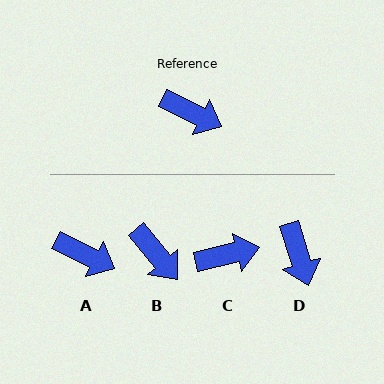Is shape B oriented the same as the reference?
No, it is off by about 24 degrees.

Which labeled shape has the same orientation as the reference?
A.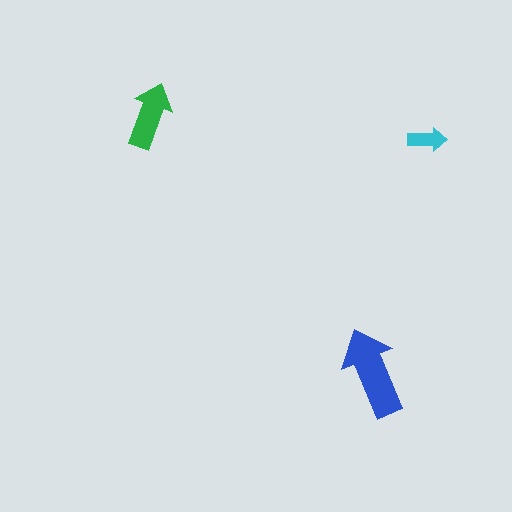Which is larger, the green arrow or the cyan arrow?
The green one.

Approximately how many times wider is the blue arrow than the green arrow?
About 1.5 times wider.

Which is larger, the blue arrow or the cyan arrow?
The blue one.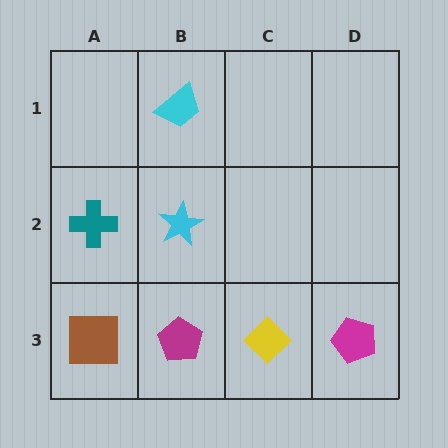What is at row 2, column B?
A cyan star.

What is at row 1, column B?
A cyan trapezoid.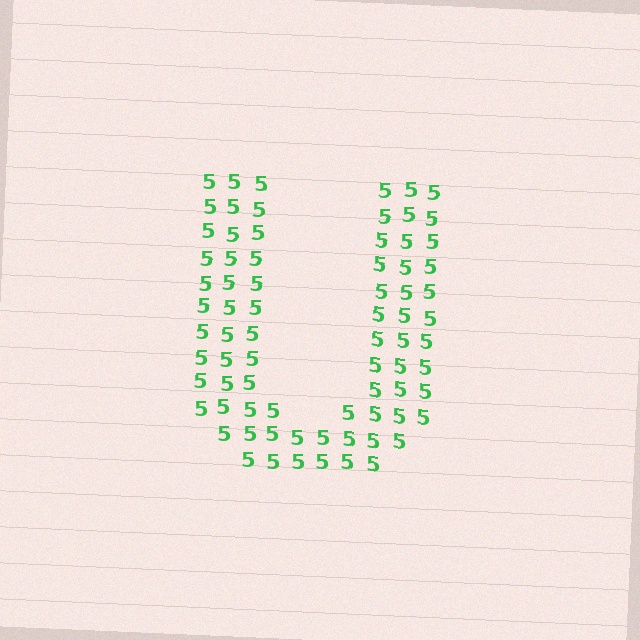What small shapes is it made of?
It is made of small digit 5's.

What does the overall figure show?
The overall figure shows the letter U.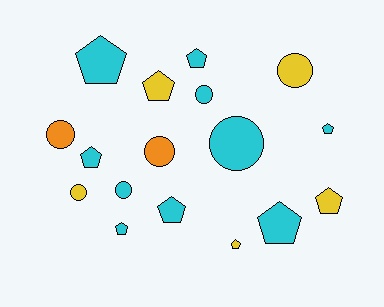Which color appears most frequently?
Cyan, with 10 objects.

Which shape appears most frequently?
Pentagon, with 10 objects.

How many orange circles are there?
There are 2 orange circles.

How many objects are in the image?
There are 17 objects.